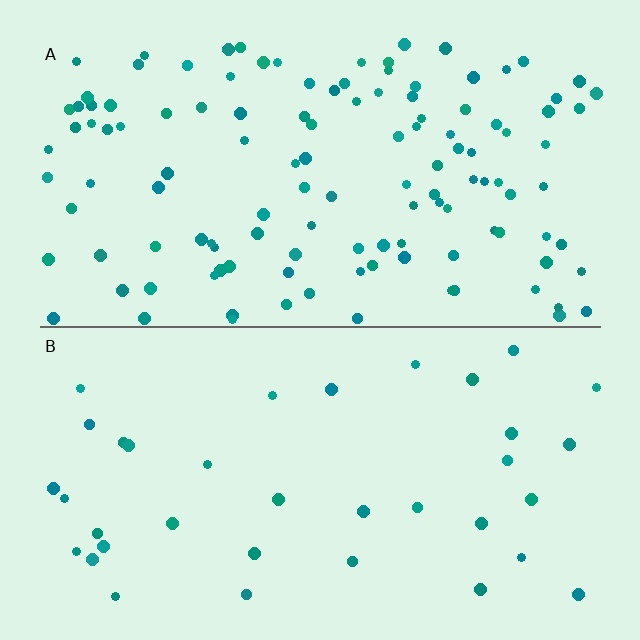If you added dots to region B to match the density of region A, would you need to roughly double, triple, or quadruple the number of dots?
Approximately triple.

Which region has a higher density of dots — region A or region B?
A (the top).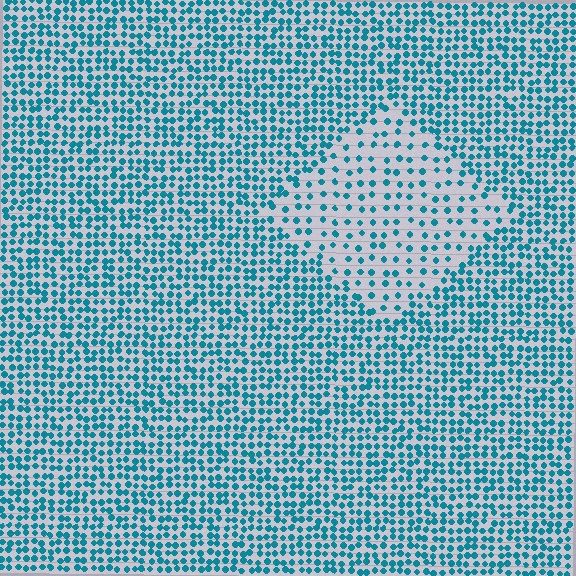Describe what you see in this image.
The image contains small teal elements arranged at two different densities. A diamond-shaped region is visible where the elements are less densely packed than the surrounding area.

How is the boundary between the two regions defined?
The boundary is defined by a change in element density (approximately 2.3x ratio). All elements are the same color, size, and shape.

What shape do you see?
I see a diamond.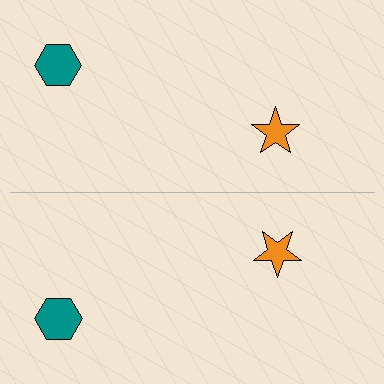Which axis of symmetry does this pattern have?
The pattern has a horizontal axis of symmetry running through the center of the image.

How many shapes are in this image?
There are 4 shapes in this image.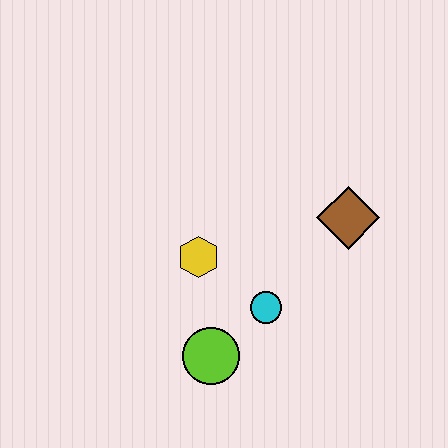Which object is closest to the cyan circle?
The lime circle is closest to the cyan circle.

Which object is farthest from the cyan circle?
The brown diamond is farthest from the cyan circle.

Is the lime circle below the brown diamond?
Yes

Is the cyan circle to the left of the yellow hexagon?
No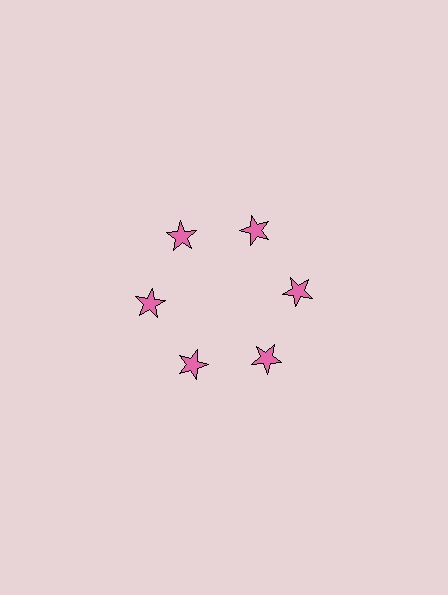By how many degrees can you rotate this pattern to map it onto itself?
The pattern maps onto itself every 60 degrees of rotation.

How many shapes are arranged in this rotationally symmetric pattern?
There are 6 shapes, arranged in 6 groups of 1.